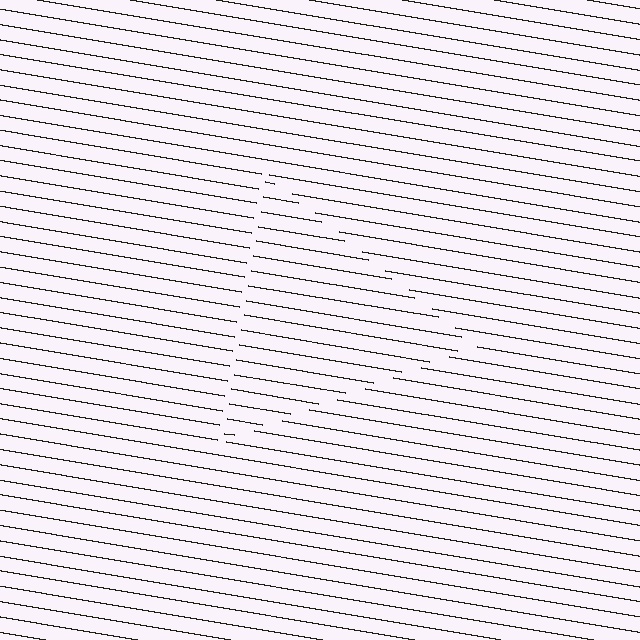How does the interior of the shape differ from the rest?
The interior of the shape contains the same grating, shifted by half a period — the contour is defined by the phase discontinuity where line-ends from the inner and outer gratings abut.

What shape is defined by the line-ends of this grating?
An illusory triangle. The interior of the shape contains the same grating, shifted by half a period — the contour is defined by the phase discontinuity where line-ends from the inner and outer gratings abut.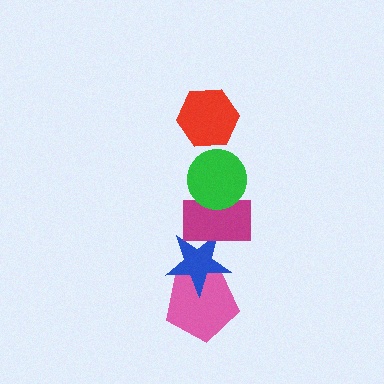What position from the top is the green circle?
The green circle is 2nd from the top.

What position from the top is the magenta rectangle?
The magenta rectangle is 3rd from the top.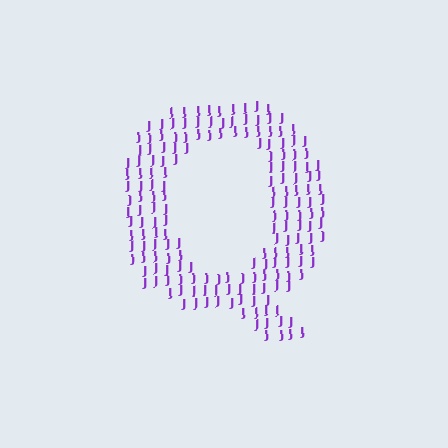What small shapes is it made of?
It is made of small letter J's.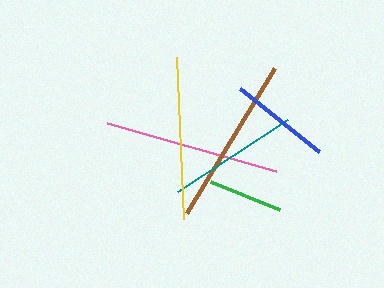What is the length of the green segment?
The green segment is approximately 75 pixels long.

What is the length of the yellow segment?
The yellow segment is approximately 162 pixels long.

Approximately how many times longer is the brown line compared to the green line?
The brown line is approximately 2.3 times the length of the green line.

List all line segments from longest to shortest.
From longest to shortest: pink, brown, yellow, teal, blue, green.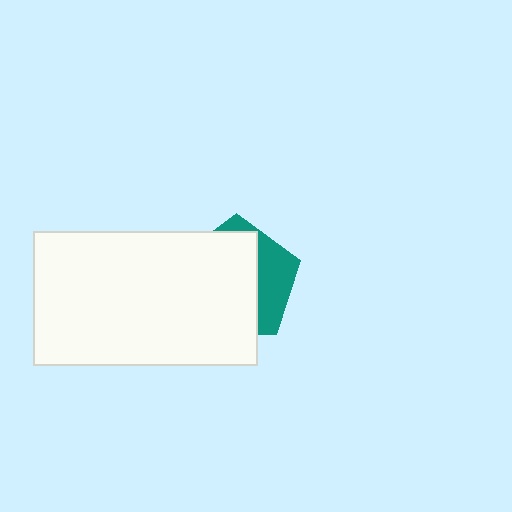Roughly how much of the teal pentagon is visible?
A small part of it is visible (roughly 32%).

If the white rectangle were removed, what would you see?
You would see the complete teal pentagon.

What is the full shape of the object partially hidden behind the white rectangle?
The partially hidden object is a teal pentagon.